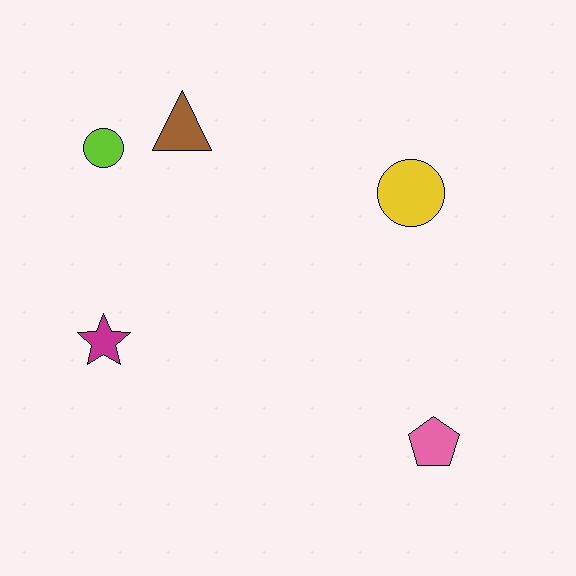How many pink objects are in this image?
There is 1 pink object.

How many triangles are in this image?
There is 1 triangle.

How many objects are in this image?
There are 5 objects.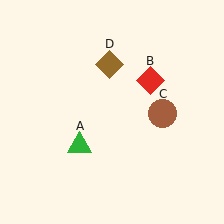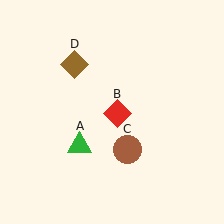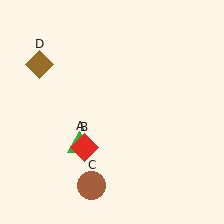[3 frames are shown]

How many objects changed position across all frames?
3 objects changed position: red diamond (object B), brown circle (object C), brown diamond (object D).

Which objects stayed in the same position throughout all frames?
Green triangle (object A) remained stationary.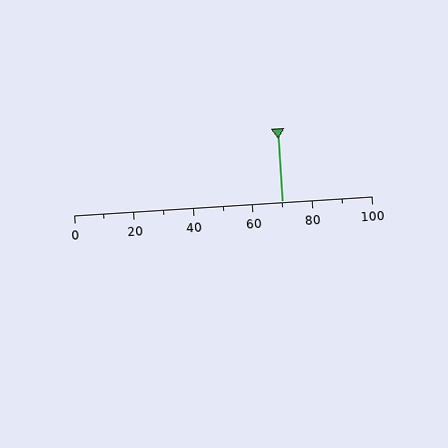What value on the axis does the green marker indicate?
The marker indicates approximately 70.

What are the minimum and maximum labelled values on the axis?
The axis runs from 0 to 100.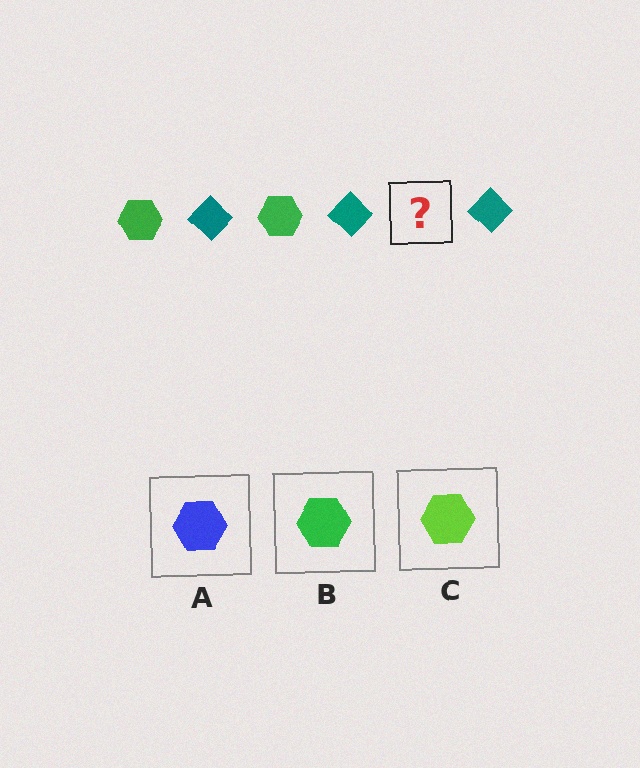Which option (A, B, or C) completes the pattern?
B.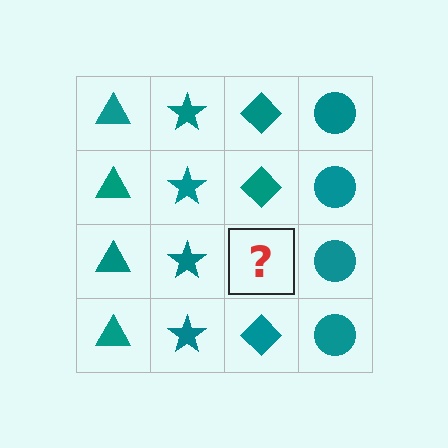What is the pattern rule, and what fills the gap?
The rule is that each column has a consistent shape. The gap should be filled with a teal diamond.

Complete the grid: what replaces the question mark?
The question mark should be replaced with a teal diamond.